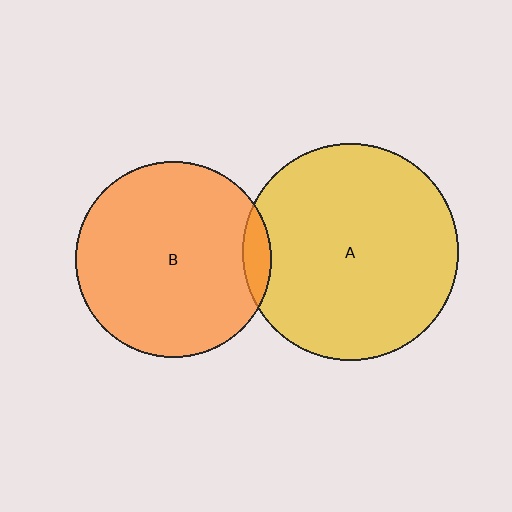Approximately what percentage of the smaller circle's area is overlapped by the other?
Approximately 5%.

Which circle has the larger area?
Circle A (yellow).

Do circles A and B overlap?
Yes.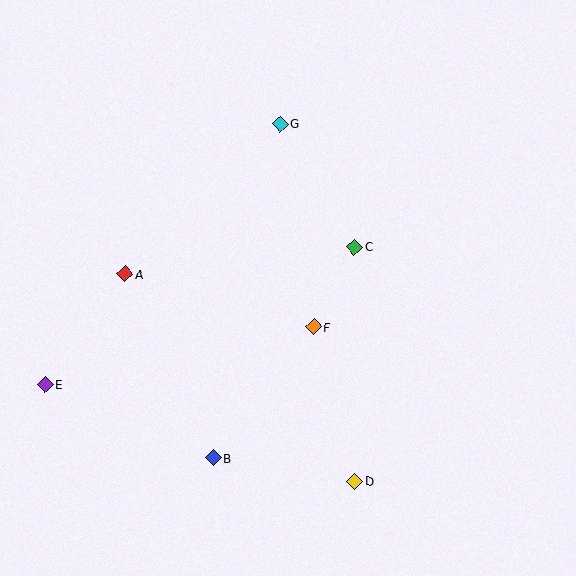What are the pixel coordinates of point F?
Point F is at (314, 327).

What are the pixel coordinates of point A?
Point A is at (125, 274).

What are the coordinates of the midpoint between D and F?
The midpoint between D and F is at (334, 404).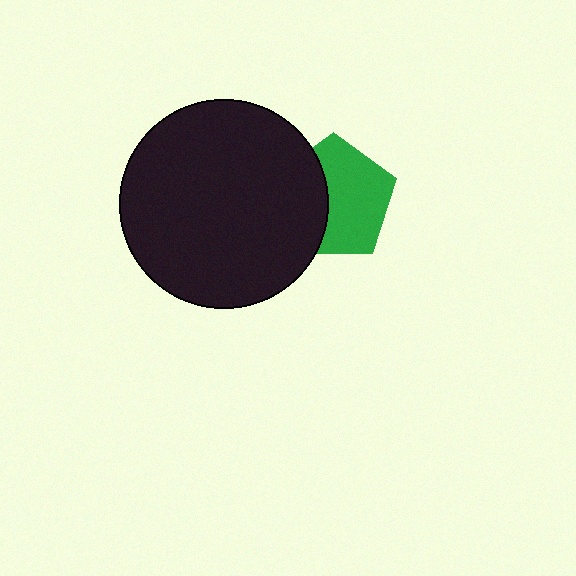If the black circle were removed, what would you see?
You would see the complete green pentagon.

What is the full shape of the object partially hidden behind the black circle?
The partially hidden object is a green pentagon.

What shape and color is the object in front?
The object in front is a black circle.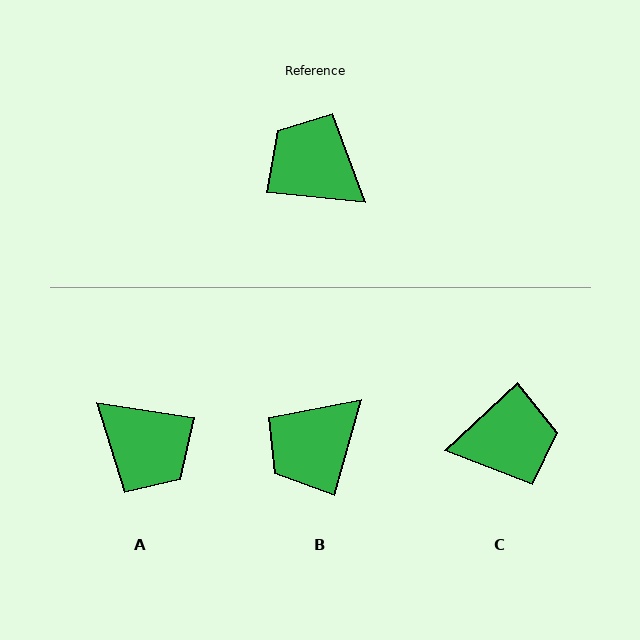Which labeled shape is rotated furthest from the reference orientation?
A, about 177 degrees away.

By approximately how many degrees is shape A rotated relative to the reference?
Approximately 177 degrees counter-clockwise.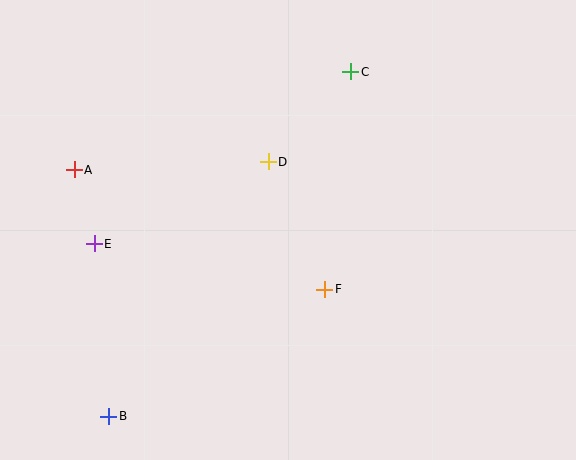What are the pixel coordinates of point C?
Point C is at (351, 72).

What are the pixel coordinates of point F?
Point F is at (325, 289).